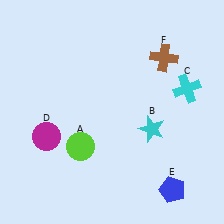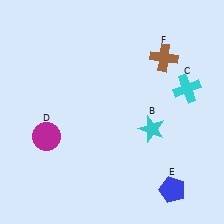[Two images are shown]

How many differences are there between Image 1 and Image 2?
There is 1 difference between the two images.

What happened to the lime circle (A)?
The lime circle (A) was removed in Image 2. It was in the bottom-left area of Image 1.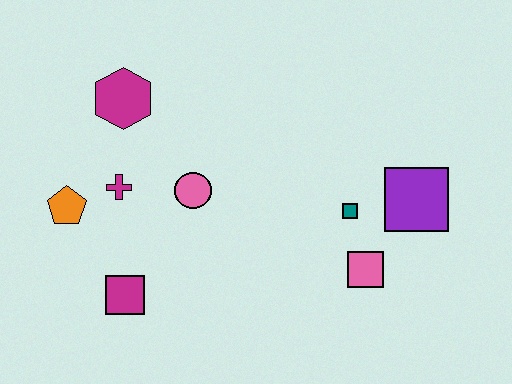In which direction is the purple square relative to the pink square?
The purple square is above the pink square.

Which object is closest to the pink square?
The teal square is closest to the pink square.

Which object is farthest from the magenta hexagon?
The purple square is farthest from the magenta hexagon.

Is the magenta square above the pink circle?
No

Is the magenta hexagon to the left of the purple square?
Yes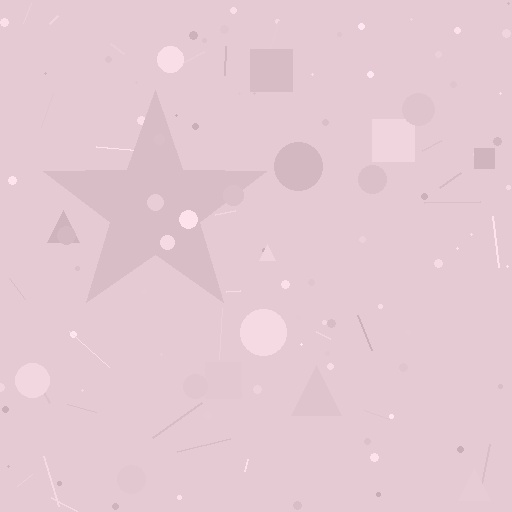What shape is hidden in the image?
A star is hidden in the image.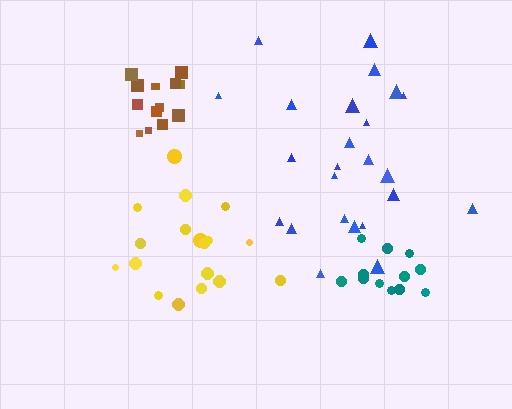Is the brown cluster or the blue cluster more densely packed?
Brown.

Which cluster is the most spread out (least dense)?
Blue.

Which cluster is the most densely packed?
Brown.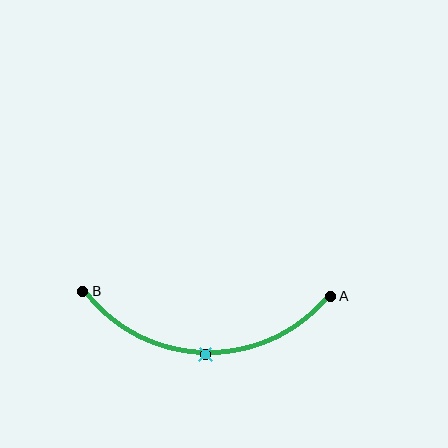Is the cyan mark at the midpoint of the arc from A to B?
Yes. The cyan mark lies on the arc at equal arc-length from both A and B — it is the arc midpoint.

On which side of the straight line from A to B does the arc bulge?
The arc bulges below the straight line connecting A and B.